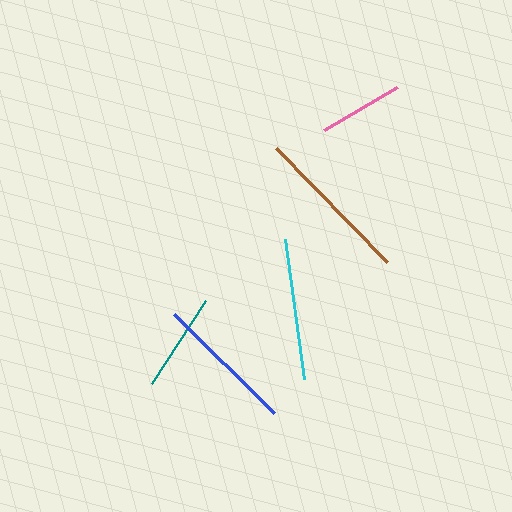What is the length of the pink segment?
The pink segment is approximately 85 pixels long.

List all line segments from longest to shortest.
From longest to shortest: brown, cyan, blue, teal, pink.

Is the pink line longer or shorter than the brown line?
The brown line is longer than the pink line.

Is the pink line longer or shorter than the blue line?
The blue line is longer than the pink line.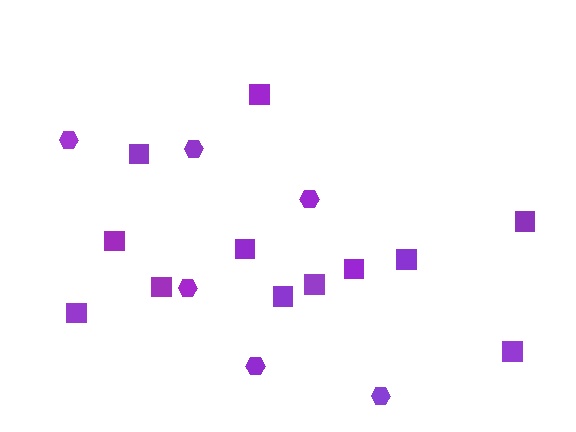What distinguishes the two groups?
There are 2 groups: one group of squares (12) and one group of hexagons (6).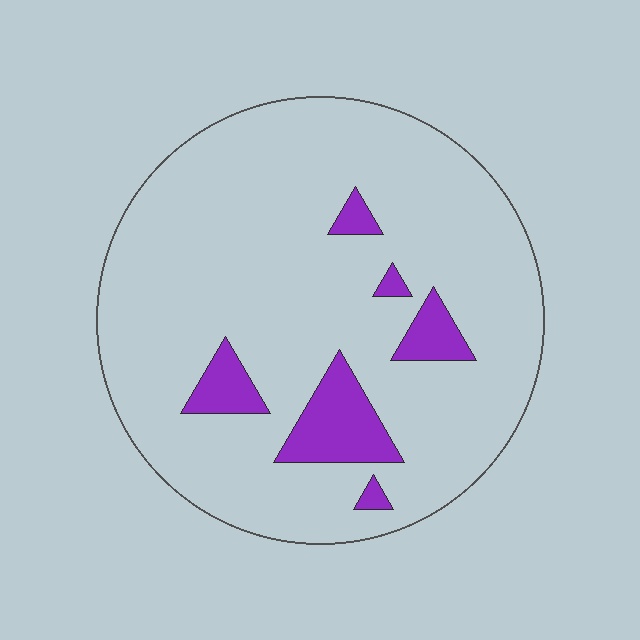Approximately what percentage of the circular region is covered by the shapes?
Approximately 10%.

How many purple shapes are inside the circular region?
6.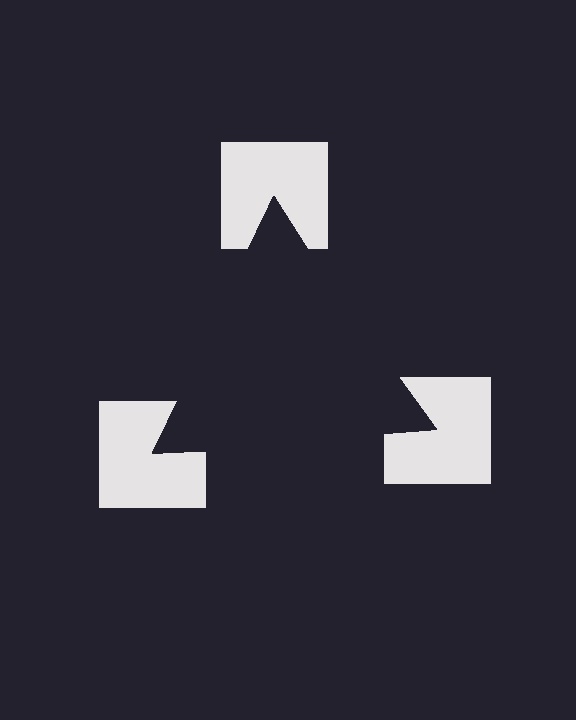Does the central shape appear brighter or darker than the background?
It typically appears slightly darker than the background, even though no actual brightness change is drawn.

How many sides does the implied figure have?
3 sides.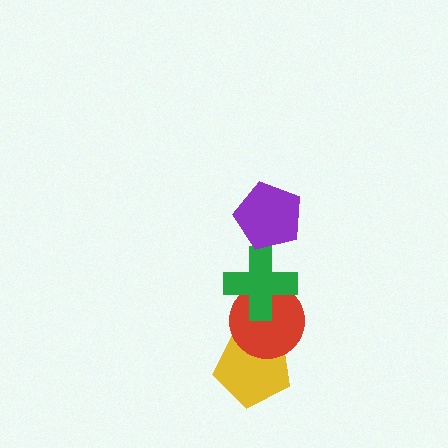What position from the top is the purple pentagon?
The purple pentagon is 1st from the top.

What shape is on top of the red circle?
The green cross is on top of the red circle.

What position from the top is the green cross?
The green cross is 2nd from the top.